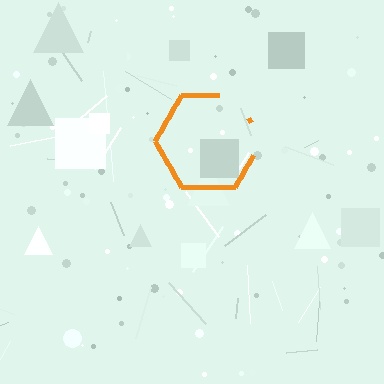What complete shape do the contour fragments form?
The contour fragments form a hexagon.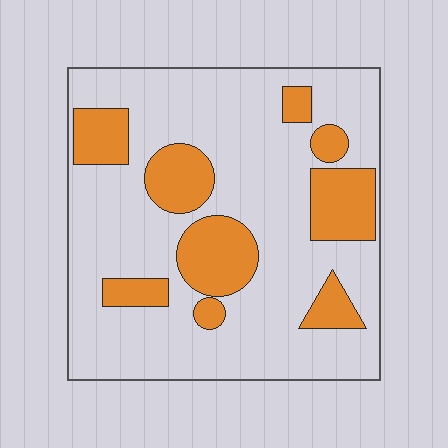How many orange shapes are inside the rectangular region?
9.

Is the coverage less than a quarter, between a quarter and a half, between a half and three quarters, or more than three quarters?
Less than a quarter.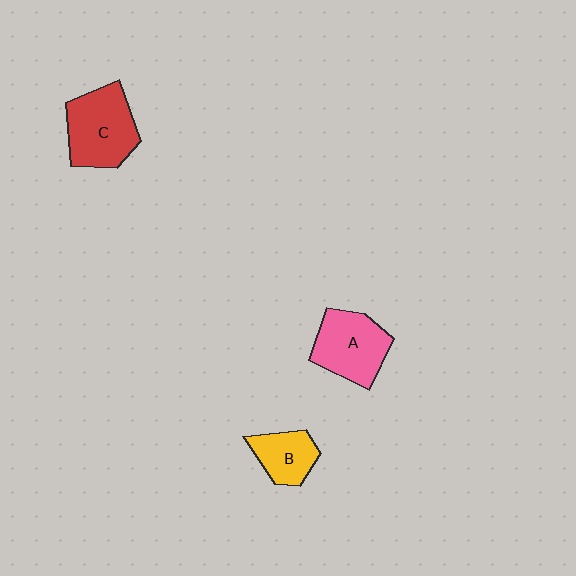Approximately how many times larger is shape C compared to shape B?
Approximately 1.7 times.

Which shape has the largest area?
Shape C (red).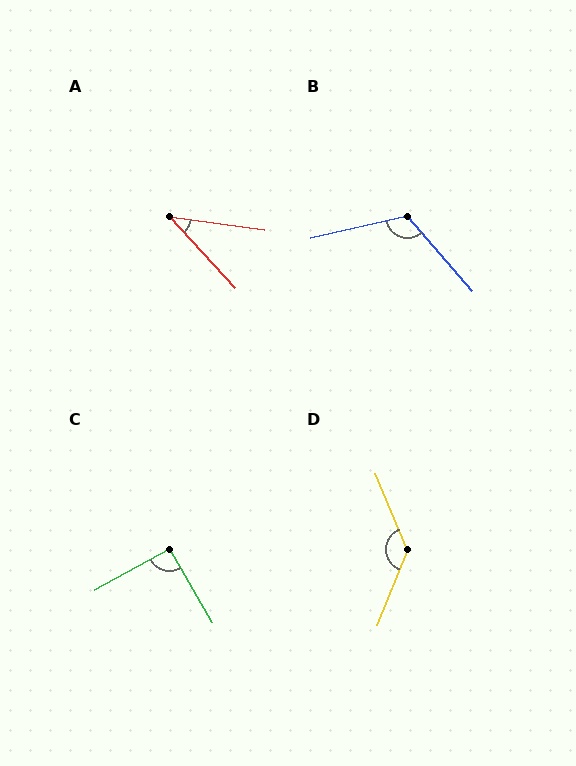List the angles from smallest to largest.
A (39°), C (91°), B (118°), D (136°).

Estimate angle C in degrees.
Approximately 91 degrees.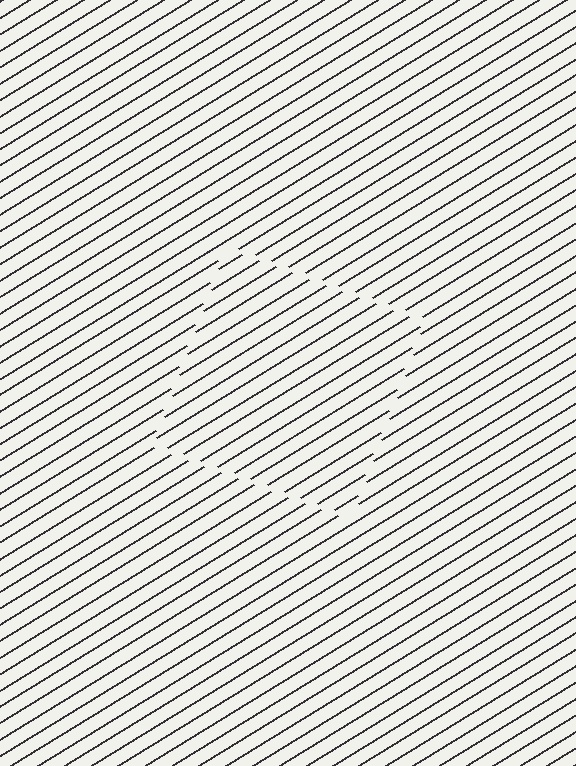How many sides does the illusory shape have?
4 sides — the line-ends trace a square.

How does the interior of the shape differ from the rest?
The interior of the shape contains the same grating, shifted by half a period — the contour is defined by the phase discontinuity where line-ends from the inner and outer gratings abut.